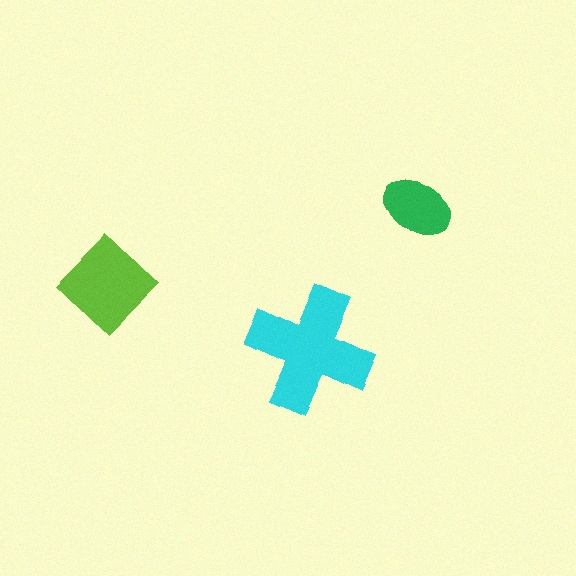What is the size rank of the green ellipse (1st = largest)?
3rd.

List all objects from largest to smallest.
The cyan cross, the lime diamond, the green ellipse.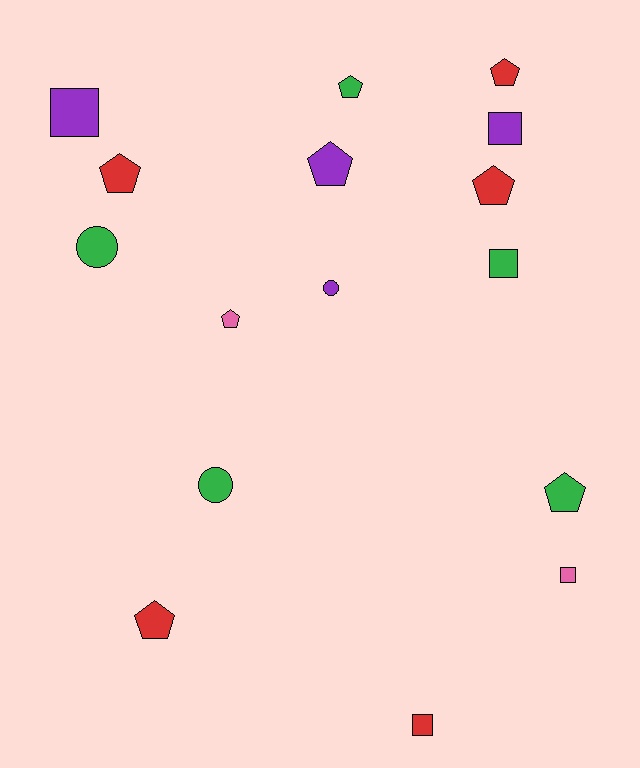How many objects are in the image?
There are 16 objects.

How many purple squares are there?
There are 2 purple squares.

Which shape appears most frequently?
Pentagon, with 8 objects.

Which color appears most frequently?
Green, with 5 objects.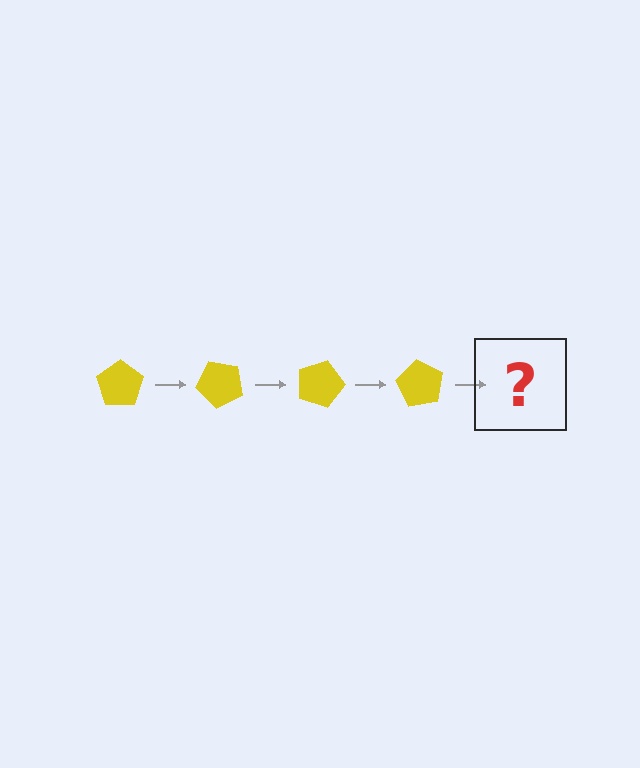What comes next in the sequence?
The next element should be a yellow pentagon rotated 180 degrees.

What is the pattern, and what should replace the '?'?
The pattern is that the pentagon rotates 45 degrees each step. The '?' should be a yellow pentagon rotated 180 degrees.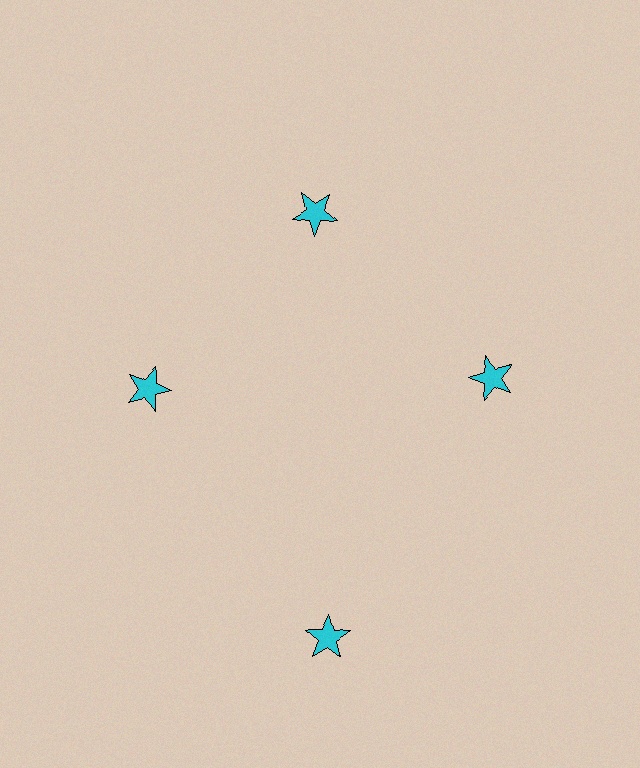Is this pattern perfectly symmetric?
No. The 4 cyan stars are arranged in a ring, but one element near the 6 o'clock position is pushed outward from the center, breaking the 4-fold rotational symmetry.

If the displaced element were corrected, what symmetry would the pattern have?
It would have 4-fold rotational symmetry — the pattern would map onto itself every 90 degrees.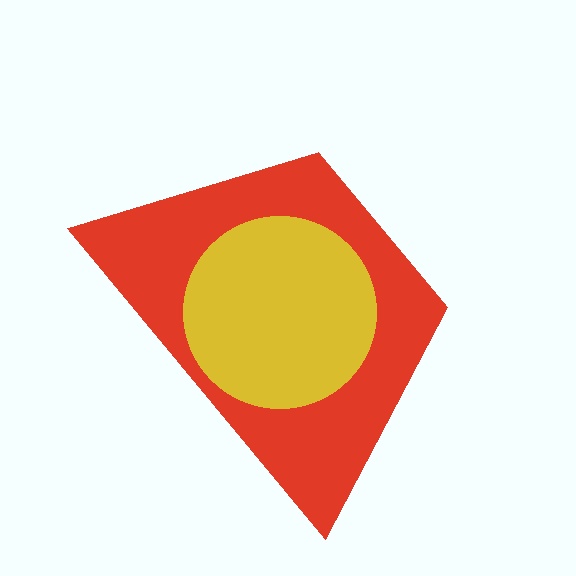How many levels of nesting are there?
2.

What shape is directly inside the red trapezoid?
The yellow circle.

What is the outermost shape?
The red trapezoid.